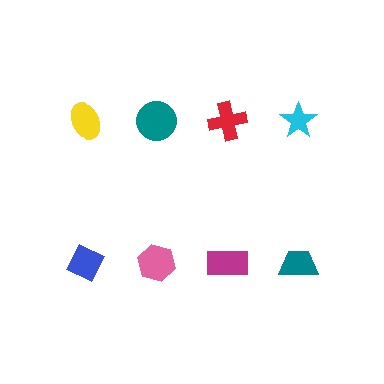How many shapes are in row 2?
4 shapes.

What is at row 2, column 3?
A magenta rectangle.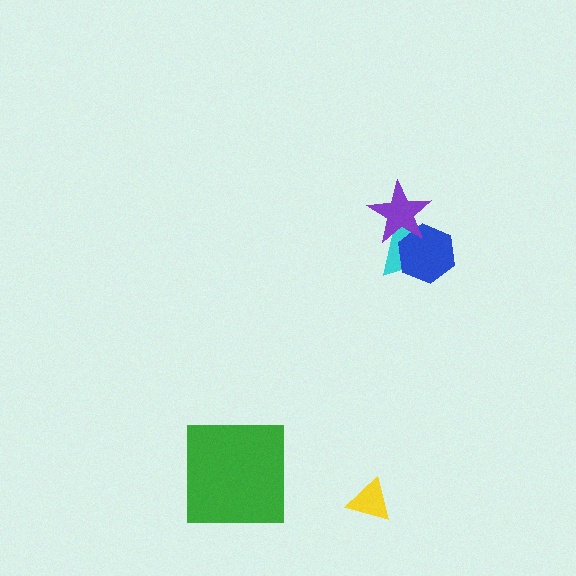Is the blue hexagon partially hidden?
Yes, it is partially covered by another shape.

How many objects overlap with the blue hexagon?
2 objects overlap with the blue hexagon.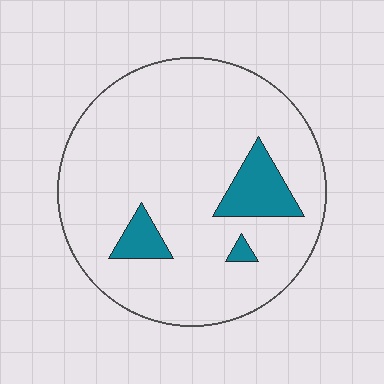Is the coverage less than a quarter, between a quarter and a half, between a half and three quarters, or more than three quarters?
Less than a quarter.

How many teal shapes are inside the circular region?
3.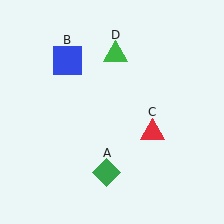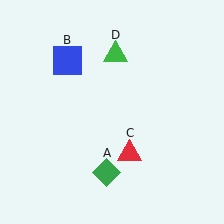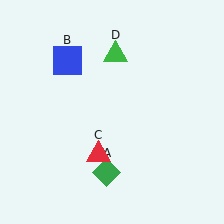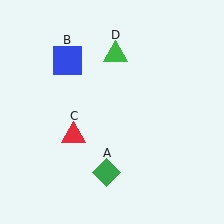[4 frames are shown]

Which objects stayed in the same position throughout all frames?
Green diamond (object A) and blue square (object B) and green triangle (object D) remained stationary.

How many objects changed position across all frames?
1 object changed position: red triangle (object C).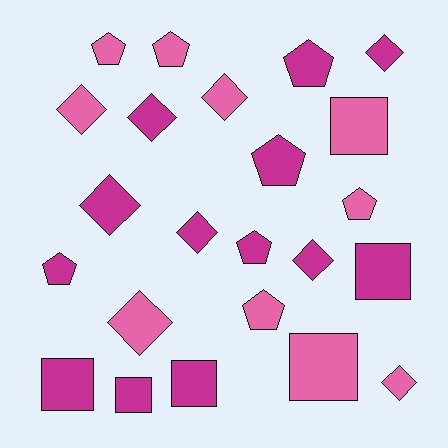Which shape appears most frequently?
Diamond, with 9 objects.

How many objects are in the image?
There are 23 objects.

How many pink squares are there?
There are 2 pink squares.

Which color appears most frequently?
Magenta, with 13 objects.